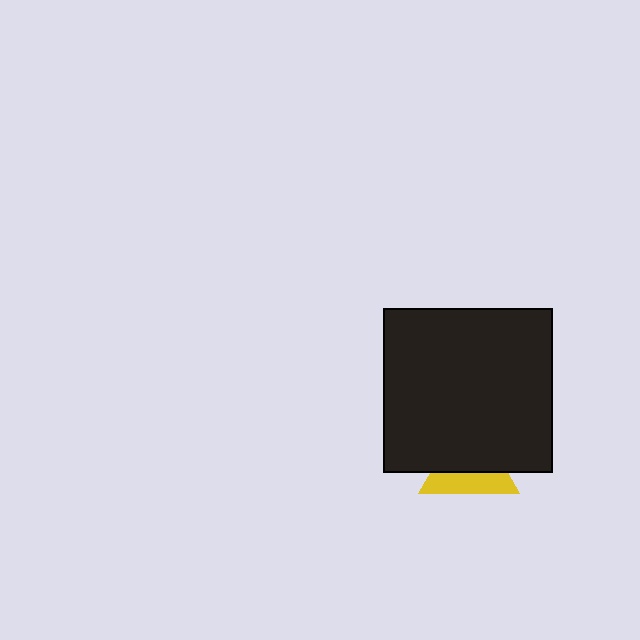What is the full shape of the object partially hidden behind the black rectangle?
The partially hidden object is a yellow triangle.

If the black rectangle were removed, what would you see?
You would see the complete yellow triangle.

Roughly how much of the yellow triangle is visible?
A small part of it is visible (roughly 40%).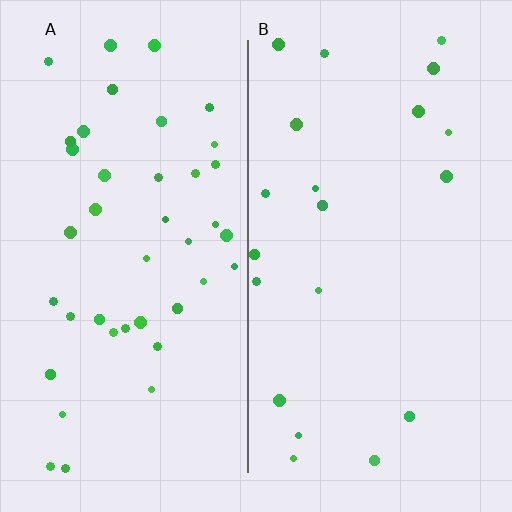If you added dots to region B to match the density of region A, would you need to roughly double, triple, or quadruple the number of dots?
Approximately double.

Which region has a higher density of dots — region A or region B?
A (the left).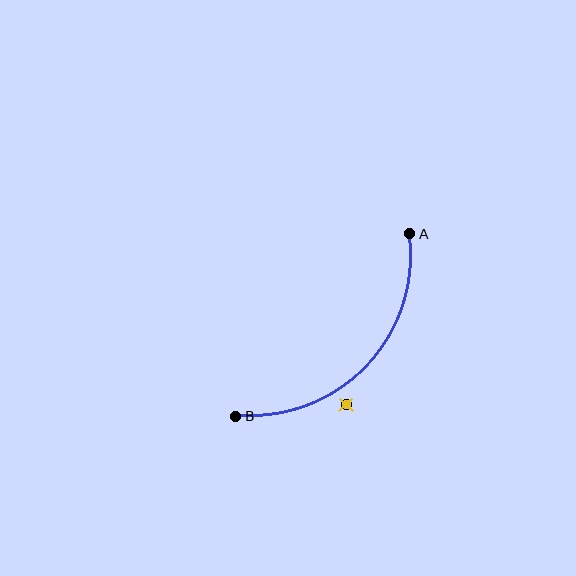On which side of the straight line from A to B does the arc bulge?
The arc bulges below and to the right of the straight line connecting A and B.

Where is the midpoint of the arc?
The arc midpoint is the point on the curve farthest from the straight line joining A and B. It sits below and to the right of that line.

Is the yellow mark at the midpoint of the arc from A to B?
No — the yellow mark does not lie on the arc at all. It sits slightly outside the curve.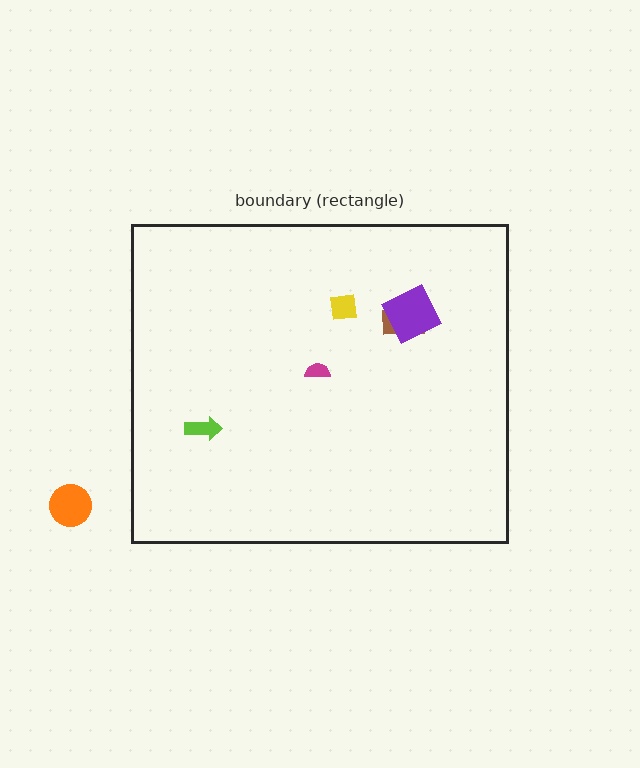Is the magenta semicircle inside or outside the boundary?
Inside.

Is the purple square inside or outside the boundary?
Inside.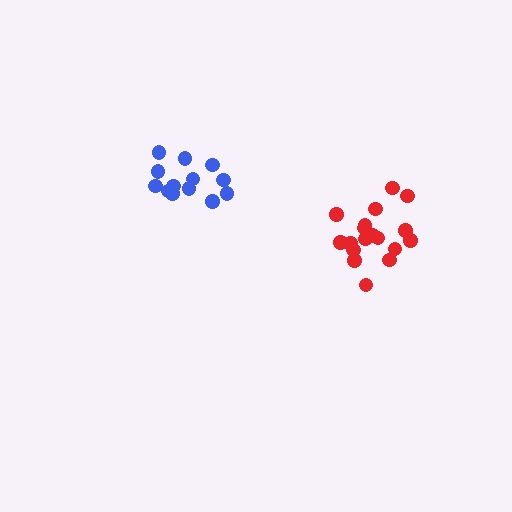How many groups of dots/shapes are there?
There are 2 groups.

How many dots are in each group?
Group 1: 18 dots, Group 2: 13 dots (31 total).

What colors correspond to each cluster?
The clusters are colored: red, blue.